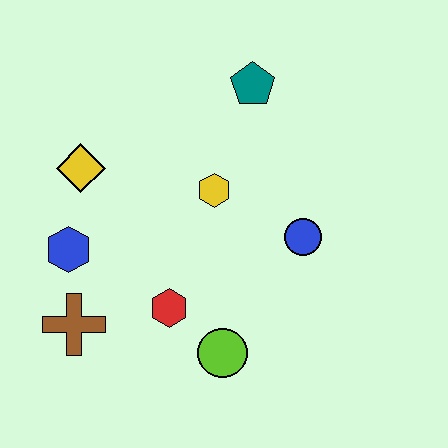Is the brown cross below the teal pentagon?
Yes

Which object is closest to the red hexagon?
The lime circle is closest to the red hexagon.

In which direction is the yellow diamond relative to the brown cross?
The yellow diamond is above the brown cross.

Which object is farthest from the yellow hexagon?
The brown cross is farthest from the yellow hexagon.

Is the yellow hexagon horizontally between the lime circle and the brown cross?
Yes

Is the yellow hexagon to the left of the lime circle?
Yes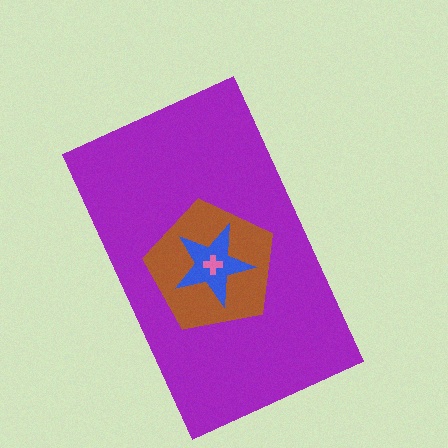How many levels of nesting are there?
4.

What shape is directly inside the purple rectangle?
The brown pentagon.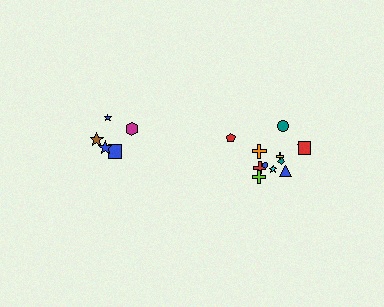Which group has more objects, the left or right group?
The right group.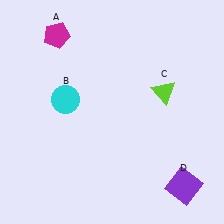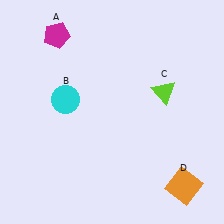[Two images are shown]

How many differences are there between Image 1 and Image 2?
There is 1 difference between the two images.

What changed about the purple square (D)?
In Image 1, D is purple. In Image 2, it changed to orange.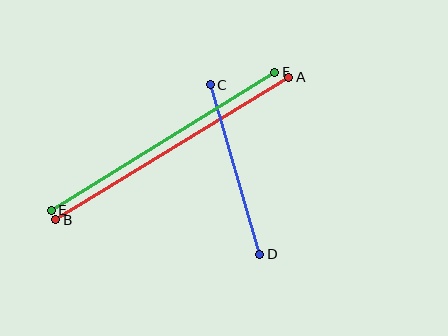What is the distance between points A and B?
The distance is approximately 273 pixels.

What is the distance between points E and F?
The distance is approximately 263 pixels.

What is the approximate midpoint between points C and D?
The midpoint is at approximately (235, 169) pixels.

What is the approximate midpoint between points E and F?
The midpoint is at approximately (163, 141) pixels.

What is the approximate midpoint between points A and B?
The midpoint is at approximately (172, 148) pixels.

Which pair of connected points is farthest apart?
Points A and B are farthest apart.